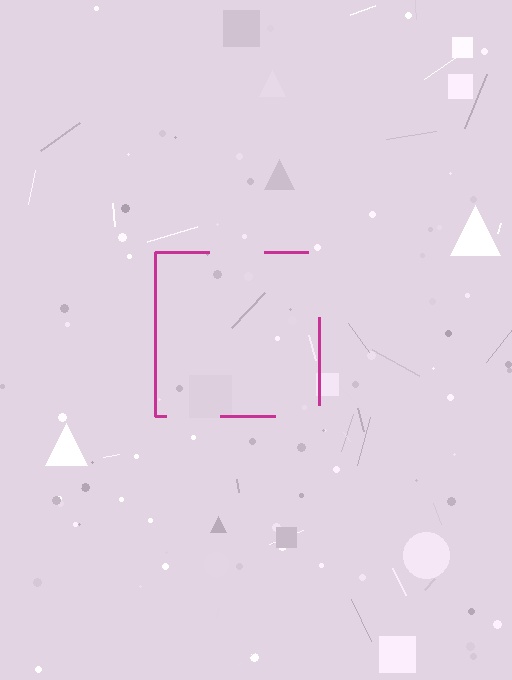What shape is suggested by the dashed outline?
The dashed outline suggests a square.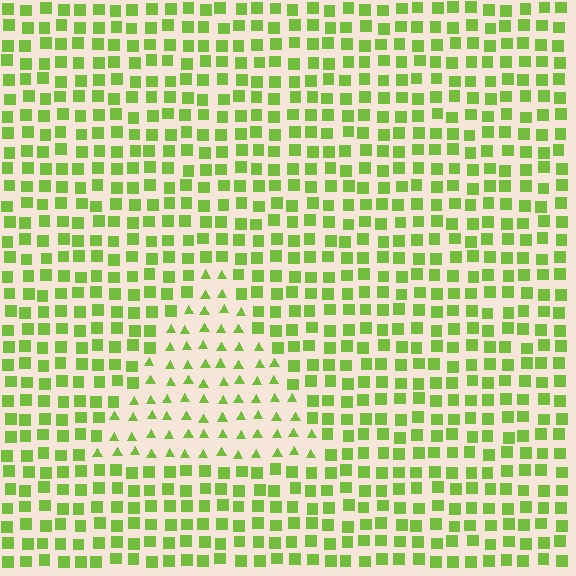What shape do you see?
I see a triangle.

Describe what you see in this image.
The image is filled with small lime elements arranged in a uniform grid. A triangle-shaped region contains triangles, while the surrounding area contains squares. The boundary is defined purely by the change in element shape.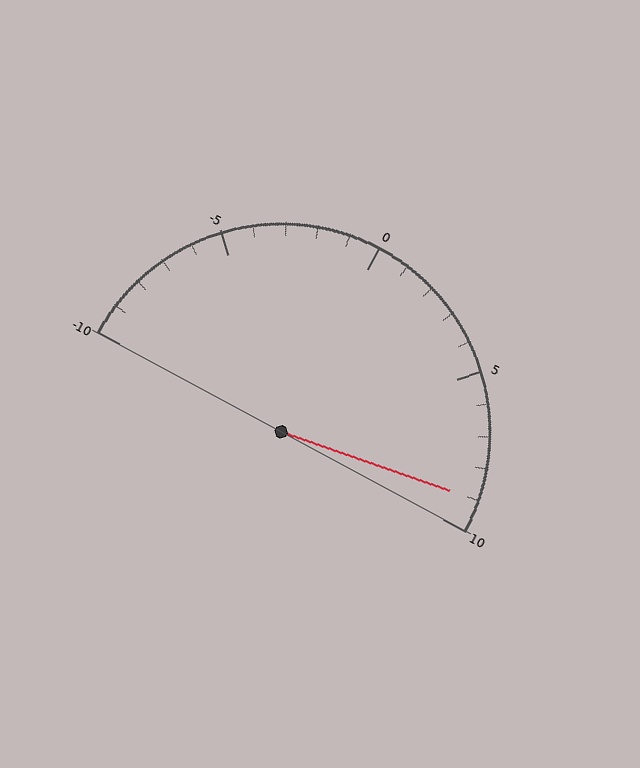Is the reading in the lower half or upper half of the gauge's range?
The reading is in the upper half of the range (-10 to 10).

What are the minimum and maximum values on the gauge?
The gauge ranges from -10 to 10.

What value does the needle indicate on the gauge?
The needle indicates approximately 9.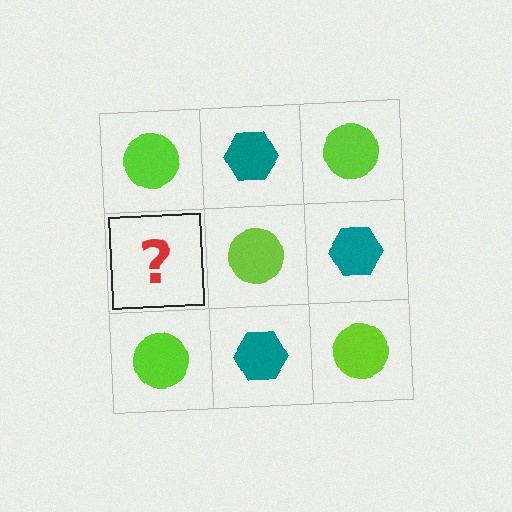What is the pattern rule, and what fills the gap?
The rule is that it alternates lime circle and teal hexagon in a checkerboard pattern. The gap should be filled with a teal hexagon.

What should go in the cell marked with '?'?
The missing cell should contain a teal hexagon.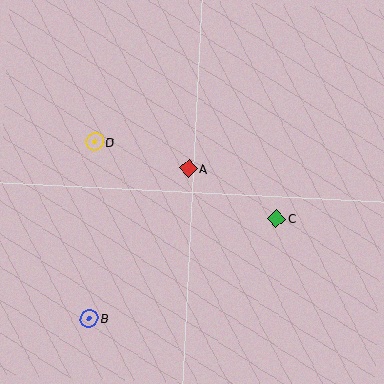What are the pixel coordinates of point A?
Point A is at (188, 169).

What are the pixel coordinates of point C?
Point C is at (277, 219).